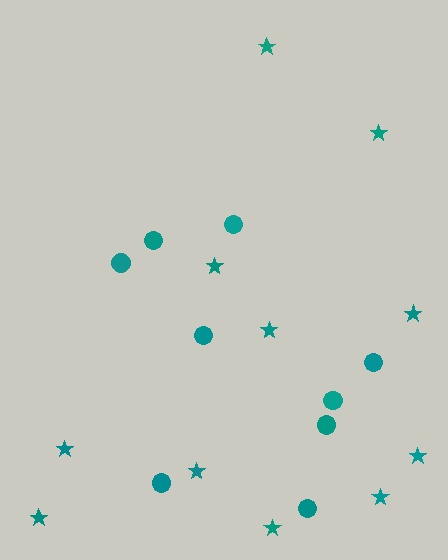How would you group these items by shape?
There are 2 groups: one group of stars (11) and one group of circles (9).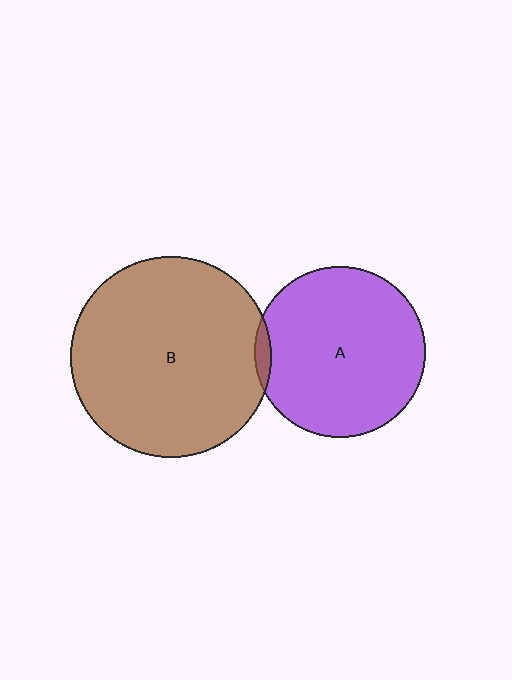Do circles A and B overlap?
Yes.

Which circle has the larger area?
Circle B (brown).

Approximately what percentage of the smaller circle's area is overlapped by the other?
Approximately 5%.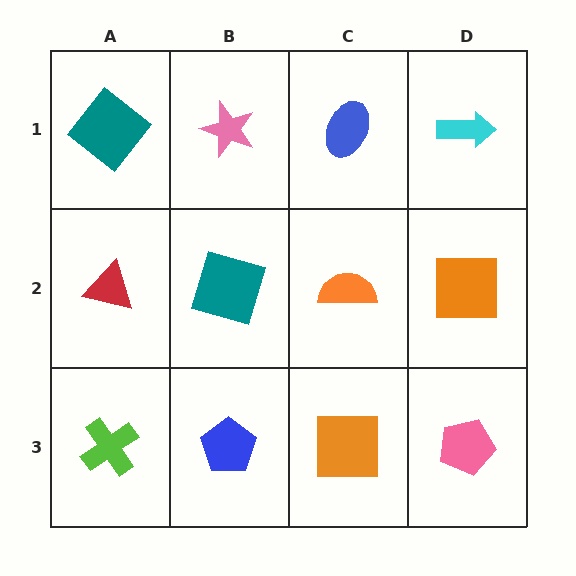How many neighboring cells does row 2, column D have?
3.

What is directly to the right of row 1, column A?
A pink star.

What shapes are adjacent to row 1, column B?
A teal square (row 2, column B), a teal diamond (row 1, column A), a blue ellipse (row 1, column C).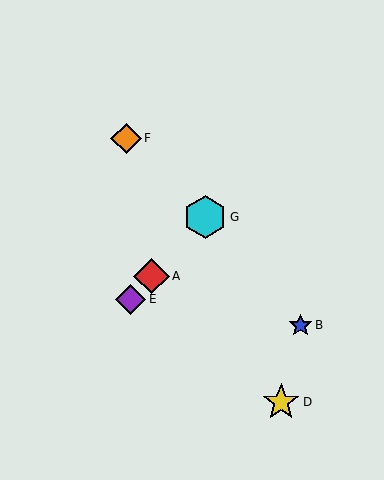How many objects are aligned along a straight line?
4 objects (A, C, E, G) are aligned along a straight line.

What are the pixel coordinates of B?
Object B is at (301, 325).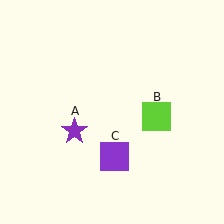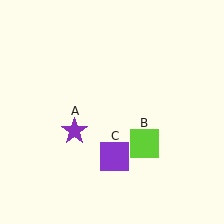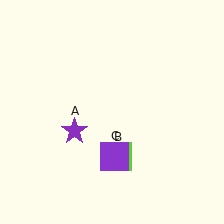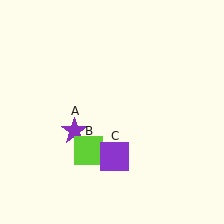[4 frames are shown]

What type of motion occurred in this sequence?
The lime square (object B) rotated clockwise around the center of the scene.